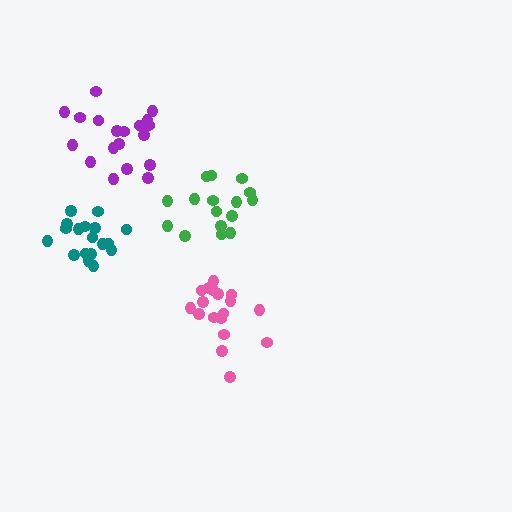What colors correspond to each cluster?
The clusters are colored: pink, green, purple, teal.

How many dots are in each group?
Group 1: 18 dots, Group 2: 16 dots, Group 3: 19 dots, Group 4: 18 dots (71 total).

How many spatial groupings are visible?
There are 4 spatial groupings.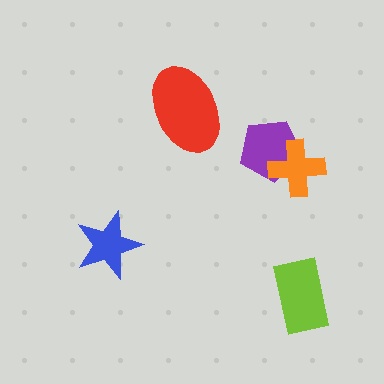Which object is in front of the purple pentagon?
The orange cross is in front of the purple pentagon.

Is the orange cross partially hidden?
No, no other shape covers it.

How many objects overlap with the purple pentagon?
1 object overlaps with the purple pentagon.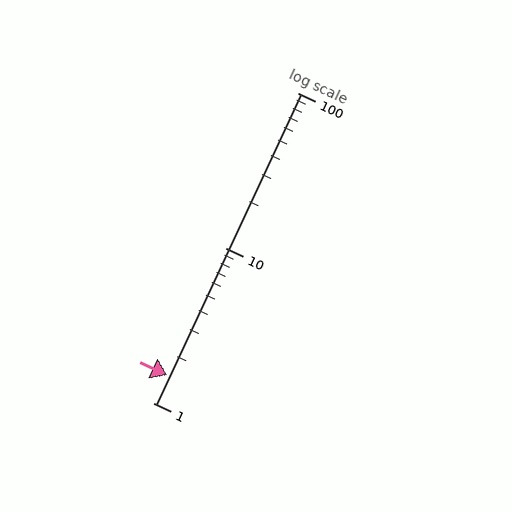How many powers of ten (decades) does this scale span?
The scale spans 2 decades, from 1 to 100.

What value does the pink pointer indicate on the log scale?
The pointer indicates approximately 1.5.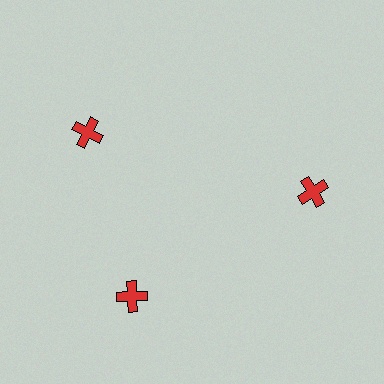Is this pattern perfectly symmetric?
No. The 3 red crosses are arranged in a ring, but one element near the 11 o'clock position is rotated out of alignment along the ring, breaking the 3-fold rotational symmetry.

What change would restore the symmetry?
The symmetry would be restored by rotating it back into even spacing with its neighbors so that all 3 crosses sit at equal angles and equal distance from the center.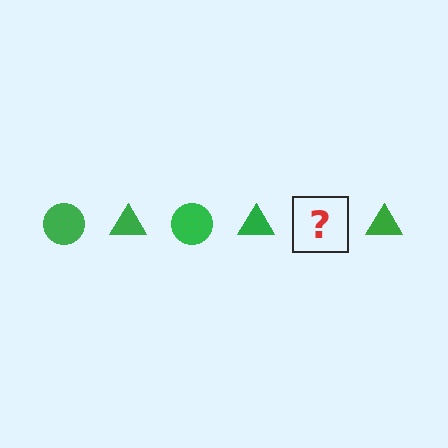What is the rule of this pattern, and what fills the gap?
The rule is that the pattern cycles through circle, triangle shapes in green. The gap should be filled with a green circle.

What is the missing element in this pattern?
The missing element is a green circle.